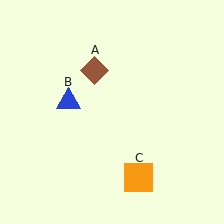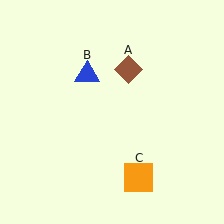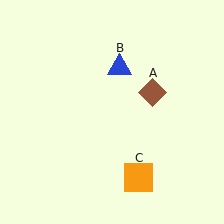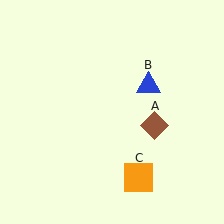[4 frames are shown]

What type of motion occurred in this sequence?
The brown diamond (object A), blue triangle (object B) rotated clockwise around the center of the scene.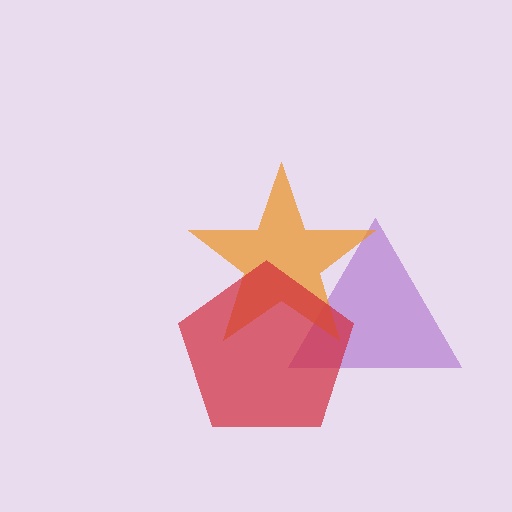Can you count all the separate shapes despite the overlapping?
Yes, there are 3 separate shapes.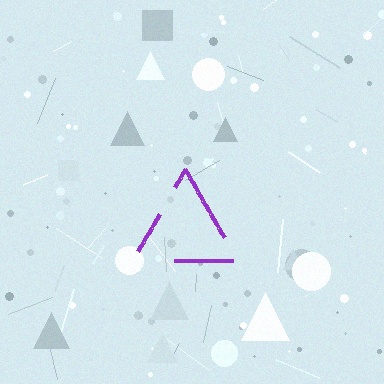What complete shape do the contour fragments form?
The contour fragments form a triangle.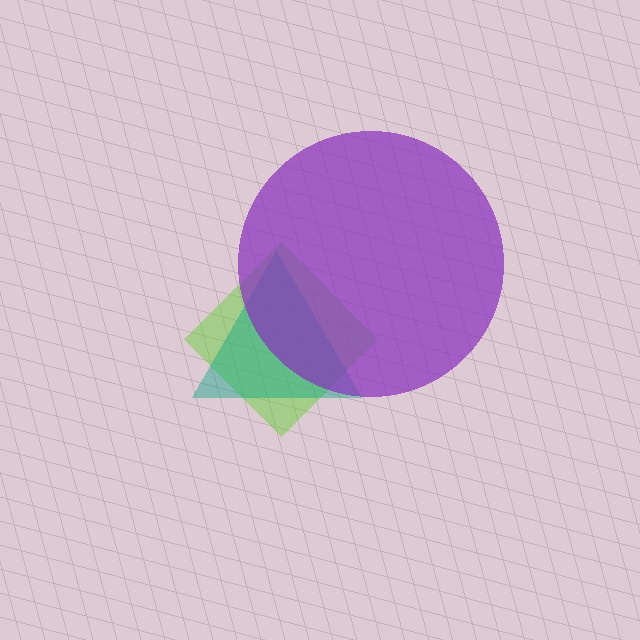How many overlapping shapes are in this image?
There are 3 overlapping shapes in the image.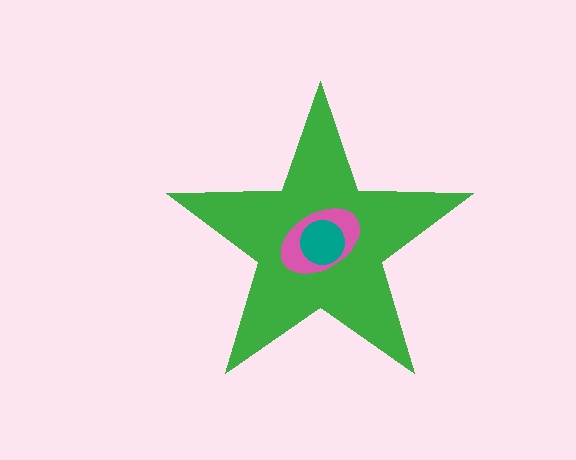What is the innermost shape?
The teal circle.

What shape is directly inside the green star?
The pink ellipse.